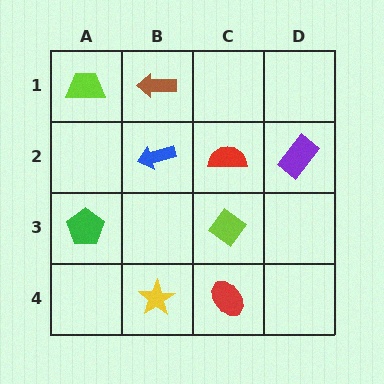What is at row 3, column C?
A lime diamond.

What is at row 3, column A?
A green pentagon.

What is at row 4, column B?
A yellow star.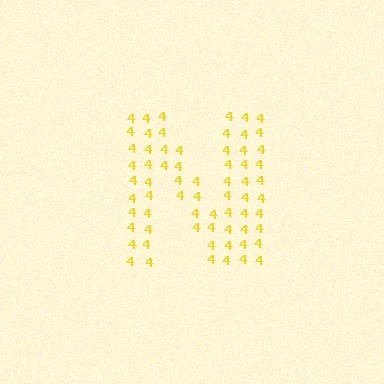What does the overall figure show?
The overall figure shows the letter N.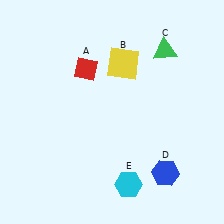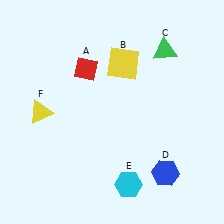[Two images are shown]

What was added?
A yellow triangle (F) was added in Image 2.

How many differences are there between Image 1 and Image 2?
There is 1 difference between the two images.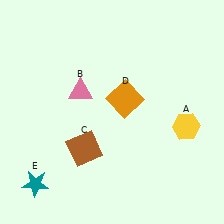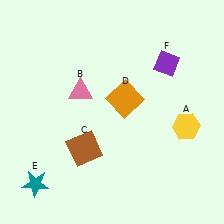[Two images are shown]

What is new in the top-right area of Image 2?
A purple diamond (F) was added in the top-right area of Image 2.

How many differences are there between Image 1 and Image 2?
There is 1 difference between the two images.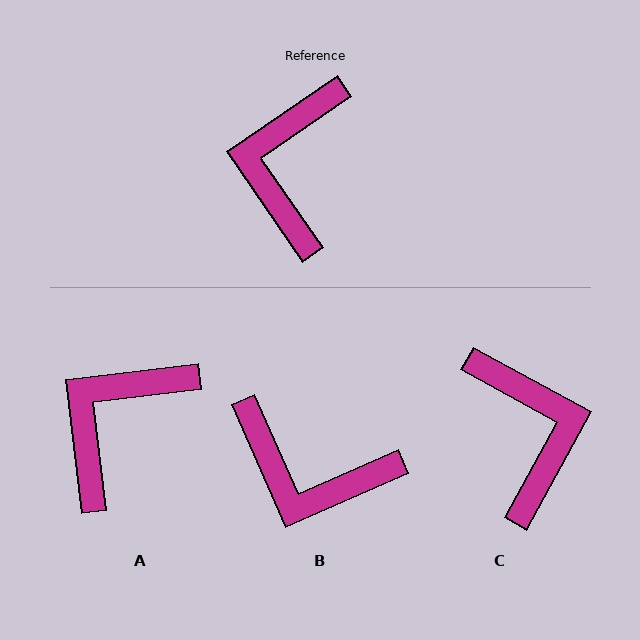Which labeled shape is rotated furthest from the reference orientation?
C, about 153 degrees away.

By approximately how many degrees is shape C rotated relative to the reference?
Approximately 153 degrees clockwise.